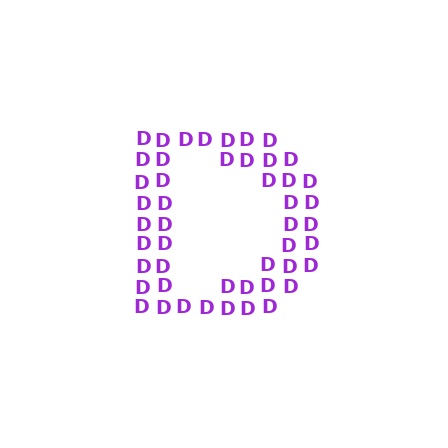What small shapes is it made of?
It is made of small letter D's.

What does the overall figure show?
The overall figure shows the letter D.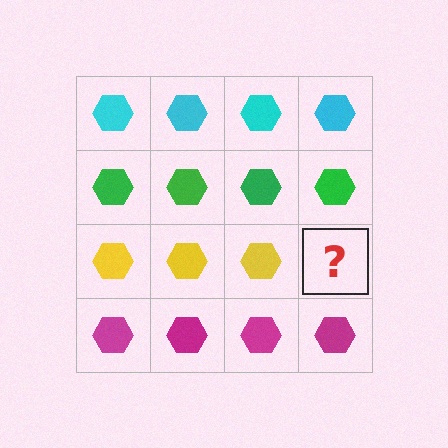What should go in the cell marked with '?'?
The missing cell should contain a yellow hexagon.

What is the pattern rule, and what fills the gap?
The rule is that each row has a consistent color. The gap should be filled with a yellow hexagon.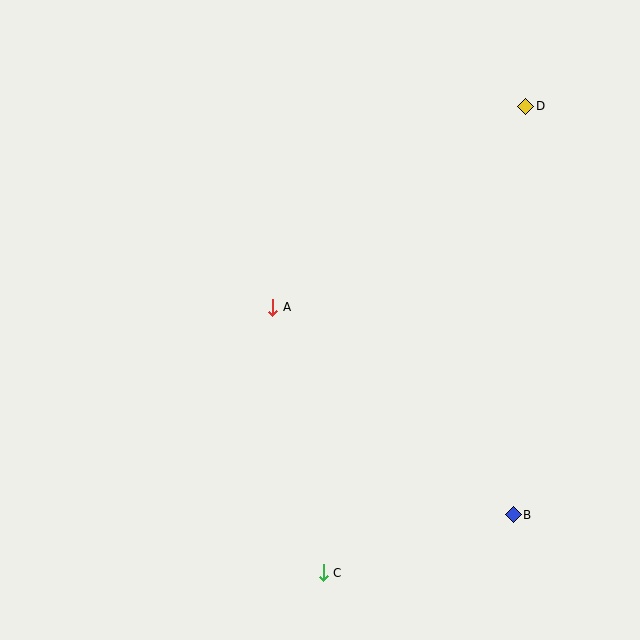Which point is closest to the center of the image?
Point A at (273, 307) is closest to the center.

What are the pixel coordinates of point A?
Point A is at (273, 307).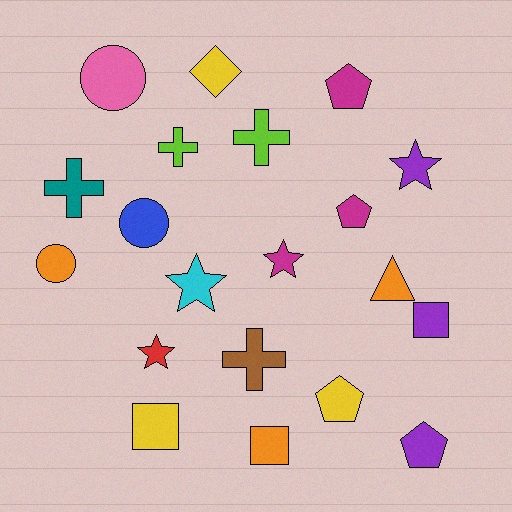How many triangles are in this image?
There is 1 triangle.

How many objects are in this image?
There are 20 objects.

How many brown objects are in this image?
There is 1 brown object.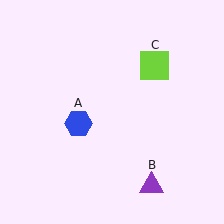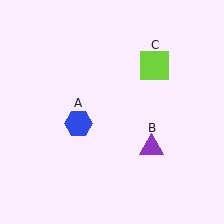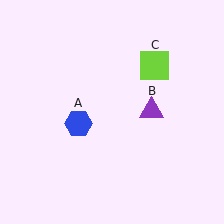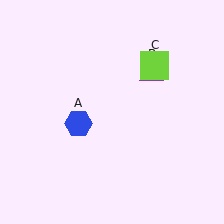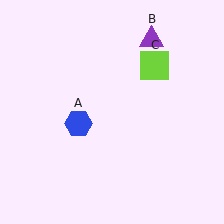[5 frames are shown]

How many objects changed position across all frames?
1 object changed position: purple triangle (object B).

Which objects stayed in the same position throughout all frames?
Blue hexagon (object A) and lime square (object C) remained stationary.